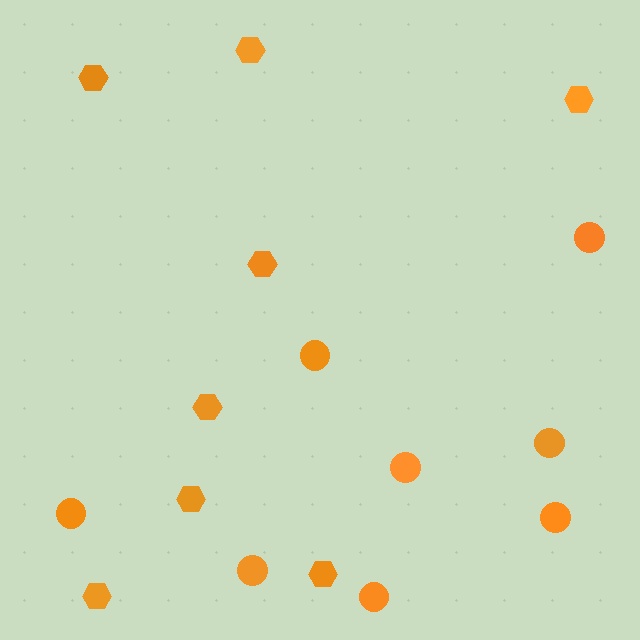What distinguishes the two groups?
There are 2 groups: one group of hexagons (8) and one group of circles (8).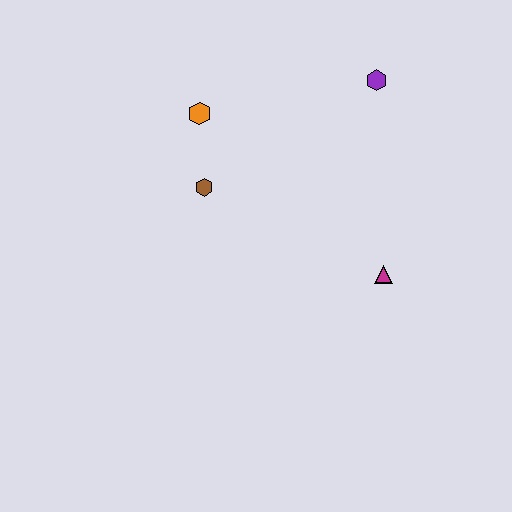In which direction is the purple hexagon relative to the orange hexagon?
The purple hexagon is to the right of the orange hexagon.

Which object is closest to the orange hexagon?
The brown hexagon is closest to the orange hexagon.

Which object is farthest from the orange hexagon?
The magenta triangle is farthest from the orange hexagon.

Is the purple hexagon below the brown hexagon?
No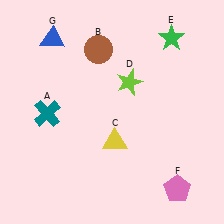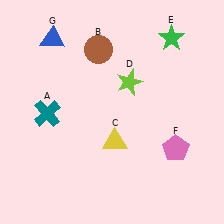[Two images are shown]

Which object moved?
The pink pentagon (F) moved up.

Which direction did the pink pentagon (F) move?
The pink pentagon (F) moved up.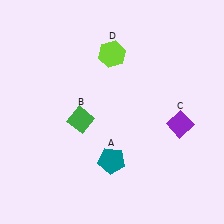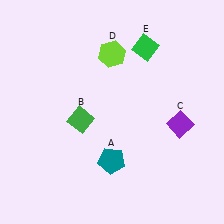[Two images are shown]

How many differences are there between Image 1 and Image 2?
There is 1 difference between the two images.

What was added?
A green diamond (E) was added in Image 2.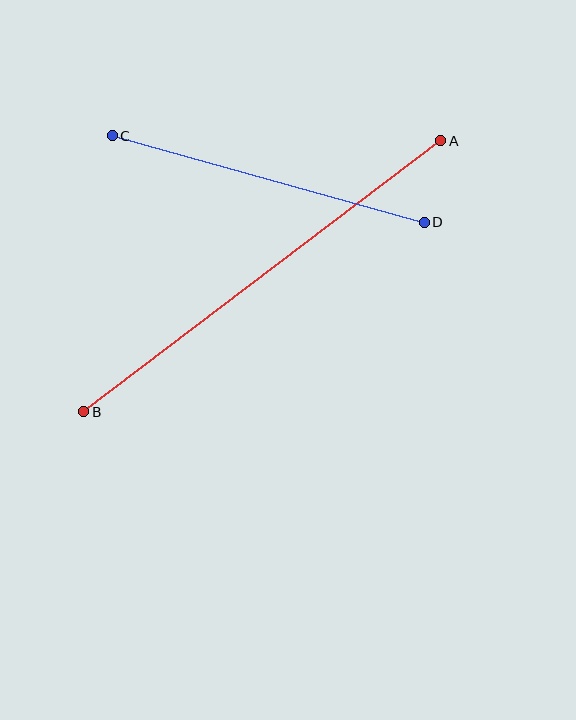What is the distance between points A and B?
The distance is approximately 448 pixels.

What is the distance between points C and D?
The distance is approximately 324 pixels.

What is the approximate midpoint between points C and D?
The midpoint is at approximately (268, 179) pixels.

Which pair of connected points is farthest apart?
Points A and B are farthest apart.